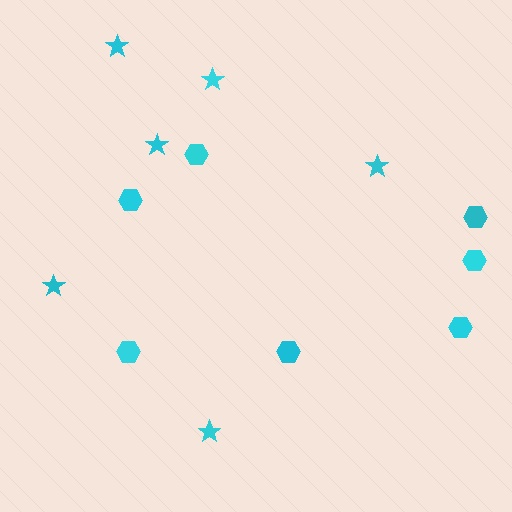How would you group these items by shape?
There are 2 groups: one group of stars (6) and one group of hexagons (7).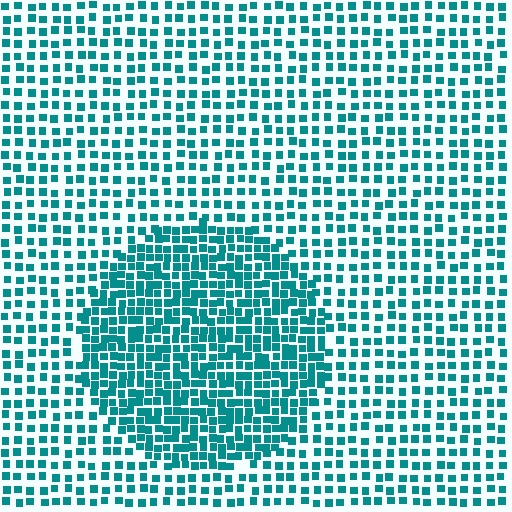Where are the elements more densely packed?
The elements are more densely packed inside the circle boundary.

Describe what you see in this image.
The image contains small teal elements arranged at two different densities. A circle-shaped region is visible where the elements are more densely packed than the surrounding area.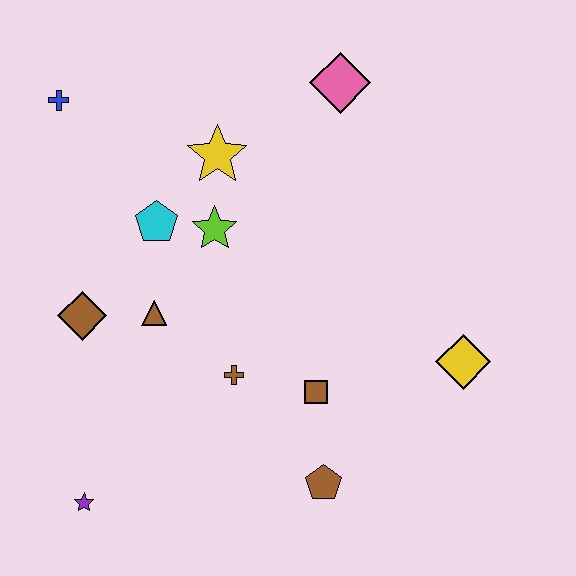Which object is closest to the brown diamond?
The brown triangle is closest to the brown diamond.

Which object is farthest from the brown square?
The blue cross is farthest from the brown square.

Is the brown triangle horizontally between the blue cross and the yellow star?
Yes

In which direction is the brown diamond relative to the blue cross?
The brown diamond is below the blue cross.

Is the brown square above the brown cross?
No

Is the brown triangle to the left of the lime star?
Yes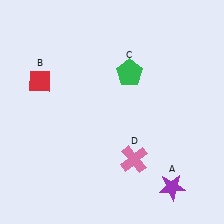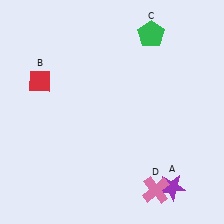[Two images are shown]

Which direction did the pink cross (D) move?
The pink cross (D) moved down.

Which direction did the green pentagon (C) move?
The green pentagon (C) moved up.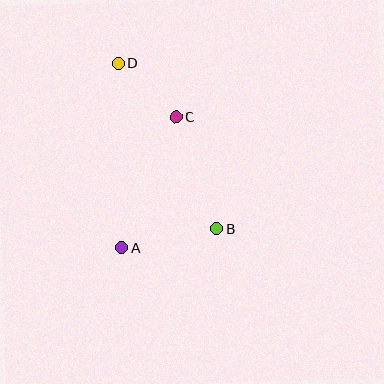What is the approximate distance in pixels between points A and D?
The distance between A and D is approximately 184 pixels.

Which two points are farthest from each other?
Points B and D are farthest from each other.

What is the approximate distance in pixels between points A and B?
The distance between A and B is approximately 97 pixels.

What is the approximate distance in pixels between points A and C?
The distance between A and C is approximately 142 pixels.